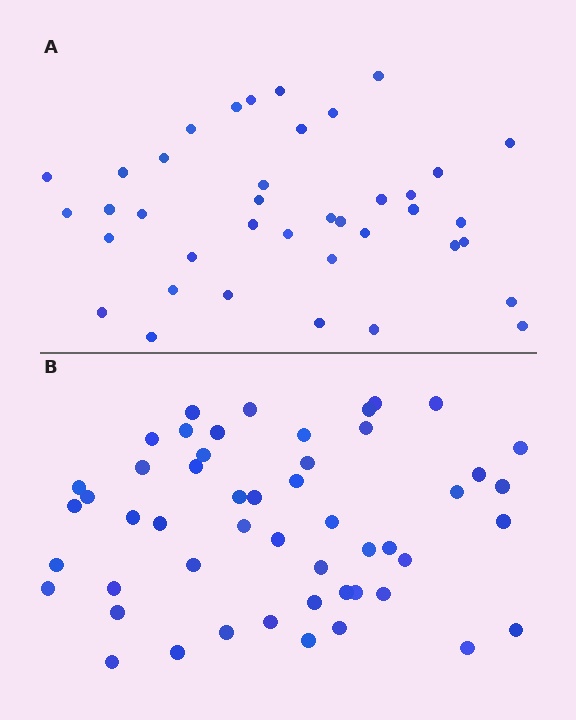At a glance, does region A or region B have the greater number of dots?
Region B (the bottom region) has more dots.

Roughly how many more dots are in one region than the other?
Region B has roughly 12 or so more dots than region A.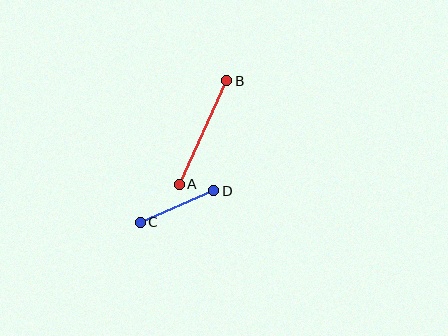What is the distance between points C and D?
The distance is approximately 80 pixels.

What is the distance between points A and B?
The distance is approximately 114 pixels.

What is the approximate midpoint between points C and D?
The midpoint is at approximately (177, 207) pixels.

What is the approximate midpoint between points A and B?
The midpoint is at approximately (203, 133) pixels.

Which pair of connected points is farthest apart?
Points A and B are farthest apart.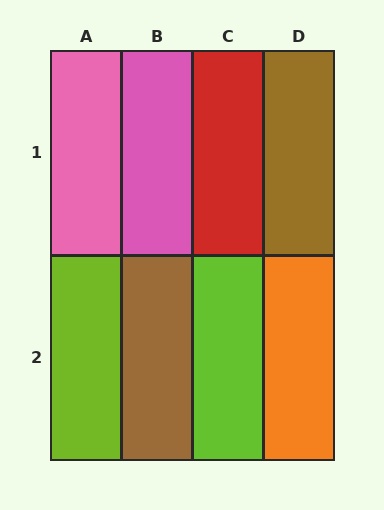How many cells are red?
1 cell is red.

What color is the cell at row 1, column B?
Pink.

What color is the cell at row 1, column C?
Red.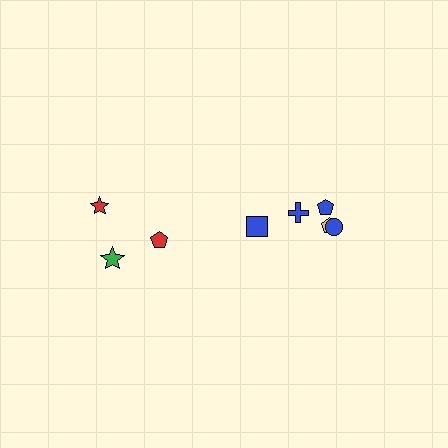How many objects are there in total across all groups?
There are 8 objects.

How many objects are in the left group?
There are 3 objects.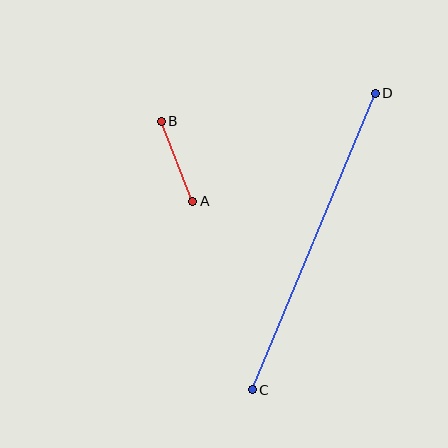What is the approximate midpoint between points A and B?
The midpoint is at approximately (177, 161) pixels.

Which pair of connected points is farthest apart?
Points C and D are farthest apart.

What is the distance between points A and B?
The distance is approximately 86 pixels.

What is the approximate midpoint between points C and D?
The midpoint is at approximately (314, 241) pixels.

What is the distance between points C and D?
The distance is approximately 321 pixels.